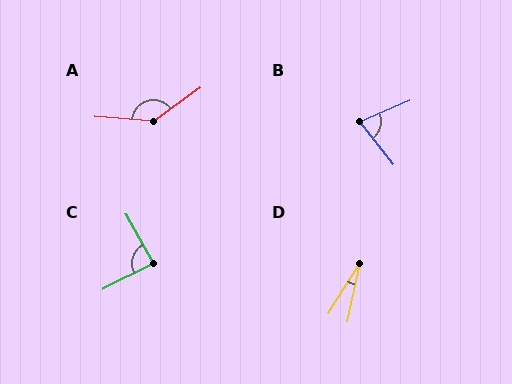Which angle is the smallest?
D, at approximately 20 degrees.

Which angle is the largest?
A, at approximately 140 degrees.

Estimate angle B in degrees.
Approximately 75 degrees.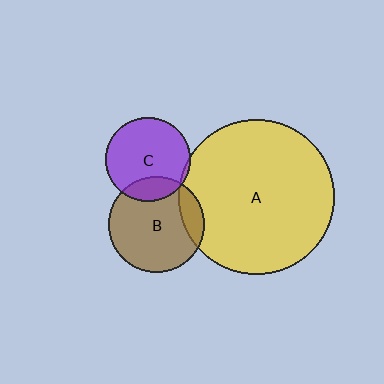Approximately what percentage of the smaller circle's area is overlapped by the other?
Approximately 20%.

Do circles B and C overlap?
Yes.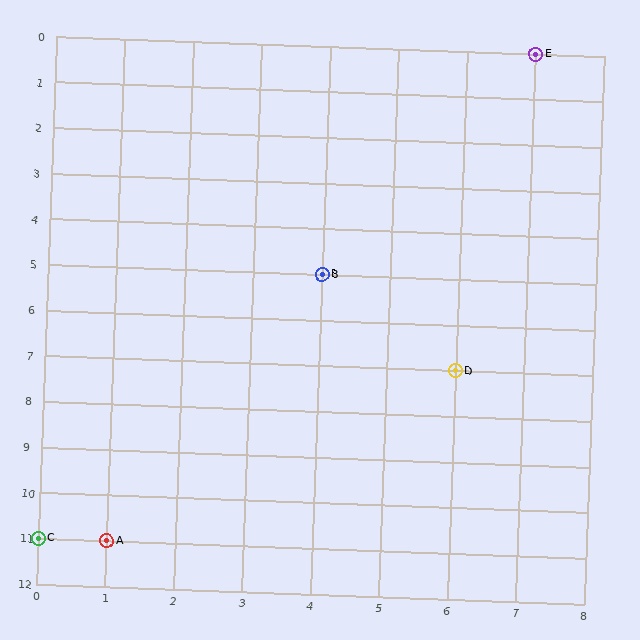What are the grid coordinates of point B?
Point B is at grid coordinates (4, 5).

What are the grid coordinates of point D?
Point D is at grid coordinates (6, 7).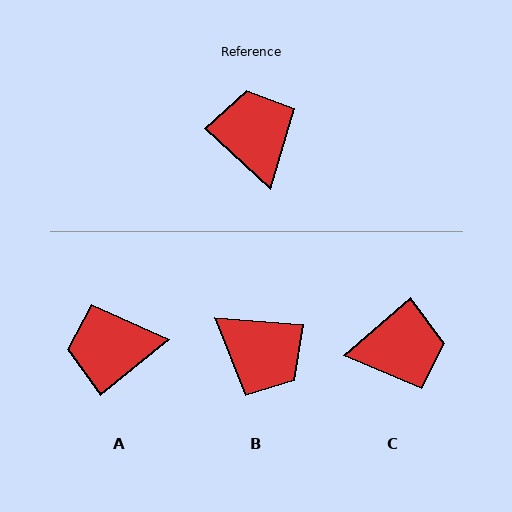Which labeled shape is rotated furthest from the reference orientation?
B, about 142 degrees away.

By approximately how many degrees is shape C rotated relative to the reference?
Approximately 96 degrees clockwise.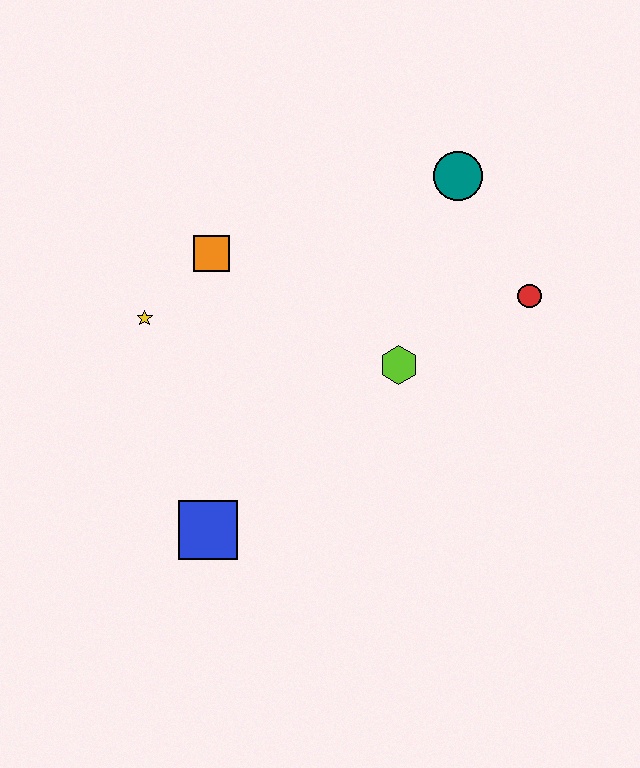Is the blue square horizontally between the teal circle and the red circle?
No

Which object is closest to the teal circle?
The red circle is closest to the teal circle.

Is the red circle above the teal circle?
No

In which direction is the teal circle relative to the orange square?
The teal circle is to the right of the orange square.